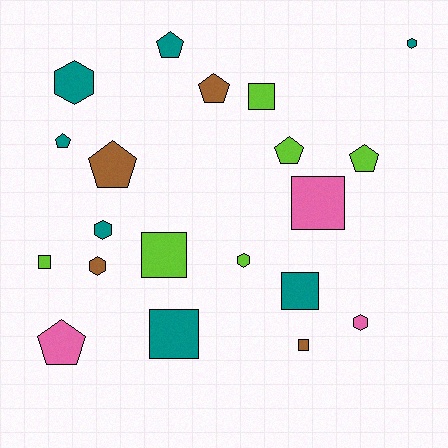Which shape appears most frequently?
Pentagon, with 7 objects.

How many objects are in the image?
There are 20 objects.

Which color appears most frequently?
Teal, with 7 objects.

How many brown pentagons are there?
There are 2 brown pentagons.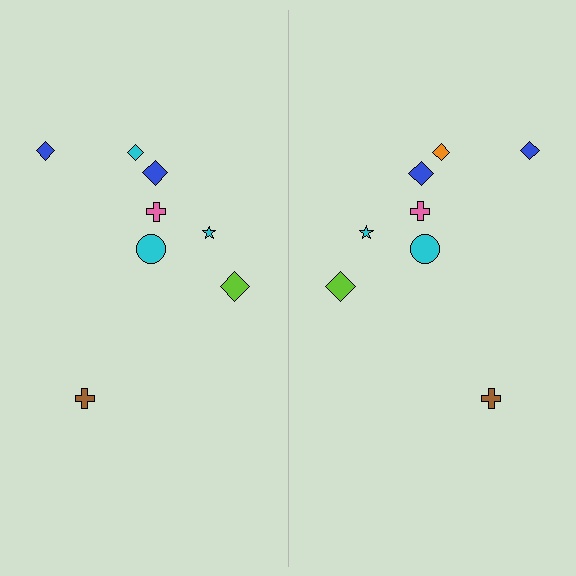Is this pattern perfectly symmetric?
No, the pattern is not perfectly symmetric. The orange diamond on the right side breaks the symmetry — its mirror counterpart is cyan.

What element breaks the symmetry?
The orange diamond on the right side breaks the symmetry — its mirror counterpart is cyan.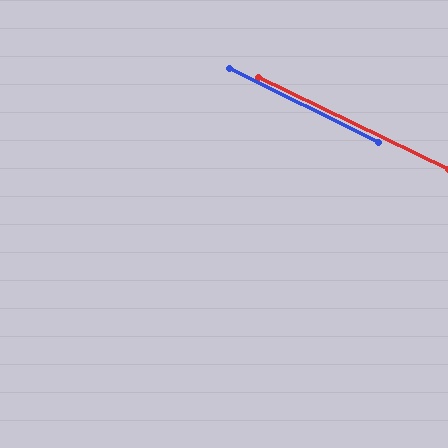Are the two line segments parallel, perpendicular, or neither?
Parallel — their directions differ by only 0.9°.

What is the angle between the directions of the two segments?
Approximately 1 degree.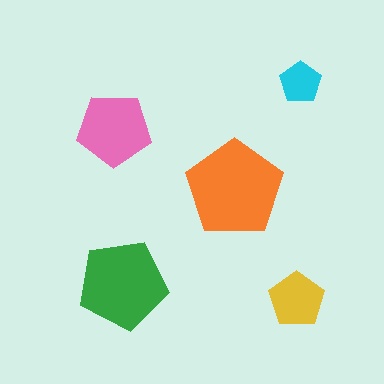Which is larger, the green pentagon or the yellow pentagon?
The green one.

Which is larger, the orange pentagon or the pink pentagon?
The orange one.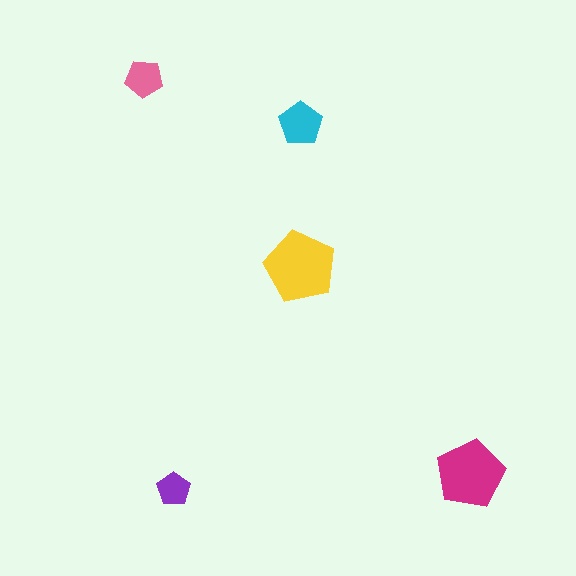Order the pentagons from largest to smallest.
the yellow one, the magenta one, the cyan one, the pink one, the purple one.